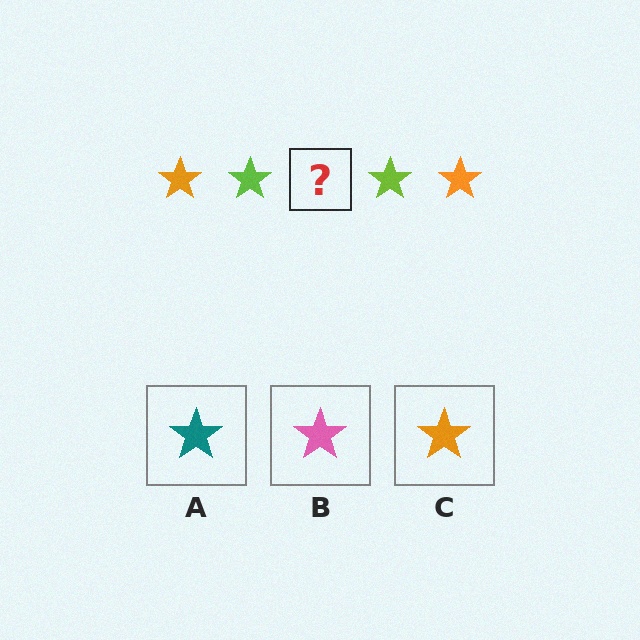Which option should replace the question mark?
Option C.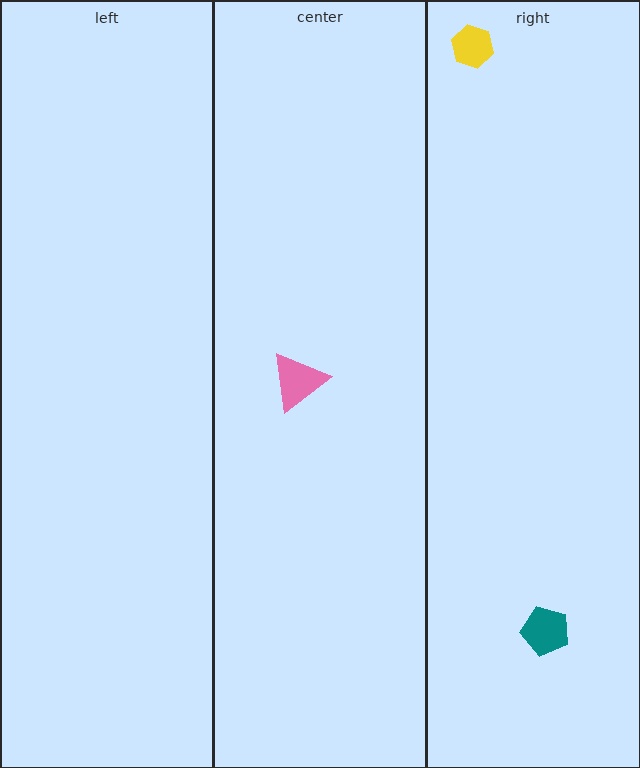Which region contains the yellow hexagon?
The right region.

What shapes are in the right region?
The teal pentagon, the yellow hexagon.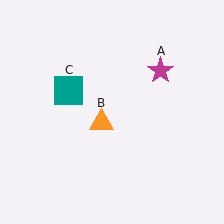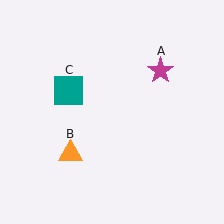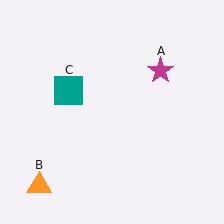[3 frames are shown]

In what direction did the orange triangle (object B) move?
The orange triangle (object B) moved down and to the left.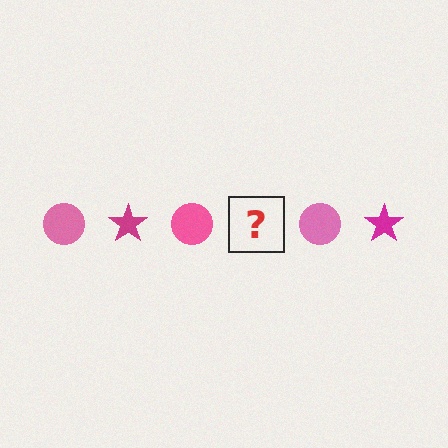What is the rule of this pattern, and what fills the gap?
The rule is that the pattern alternates between pink circle and magenta star. The gap should be filled with a magenta star.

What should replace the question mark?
The question mark should be replaced with a magenta star.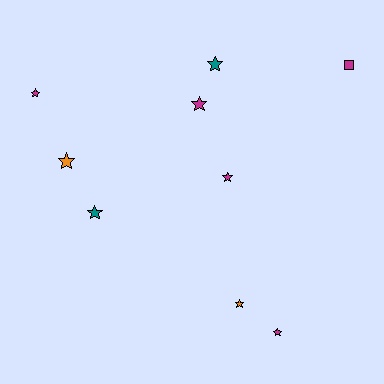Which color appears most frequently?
Magenta, with 5 objects.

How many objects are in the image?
There are 9 objects.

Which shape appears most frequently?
Star, with 8 objects.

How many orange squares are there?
There are no orange squares.